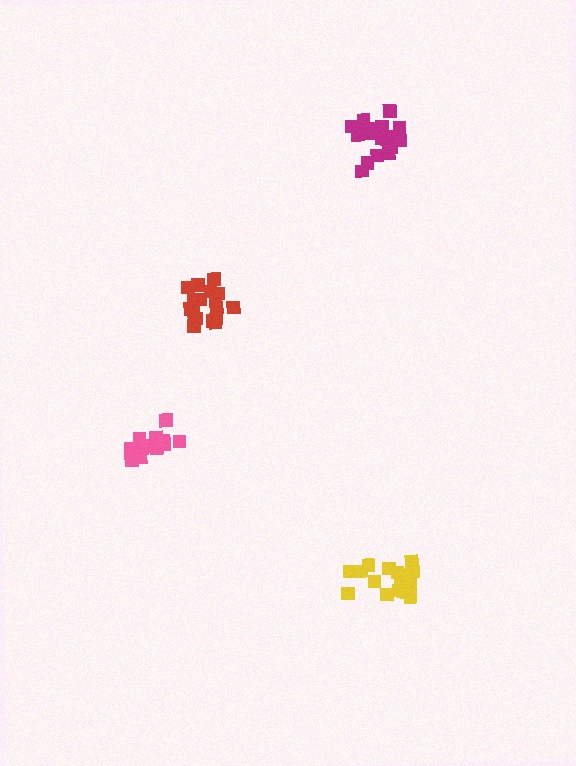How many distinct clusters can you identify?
There are 4 distinct clusters.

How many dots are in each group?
Group 1: 18 dots, Group 2: 13 dots, Group 3: 18 dots, Group 4: 19 dots (68 total).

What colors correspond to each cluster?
The clusters are colored: red, pink, magenta, yellow.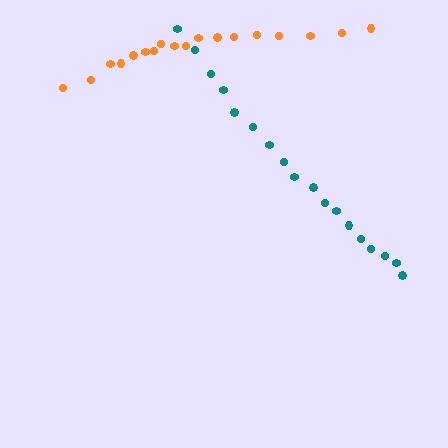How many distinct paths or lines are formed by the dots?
There are 2 distinct paths.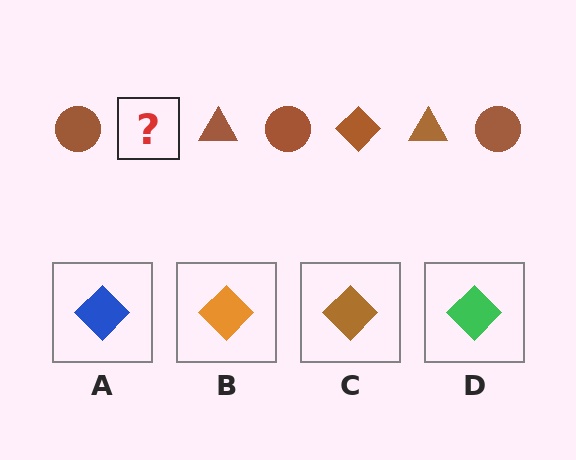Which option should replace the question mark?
Option C.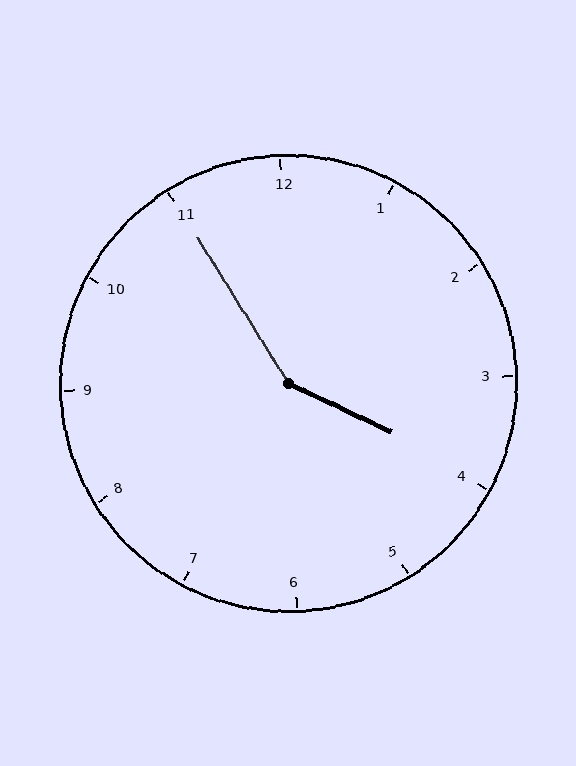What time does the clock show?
3:55.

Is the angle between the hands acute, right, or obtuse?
It is obtuse.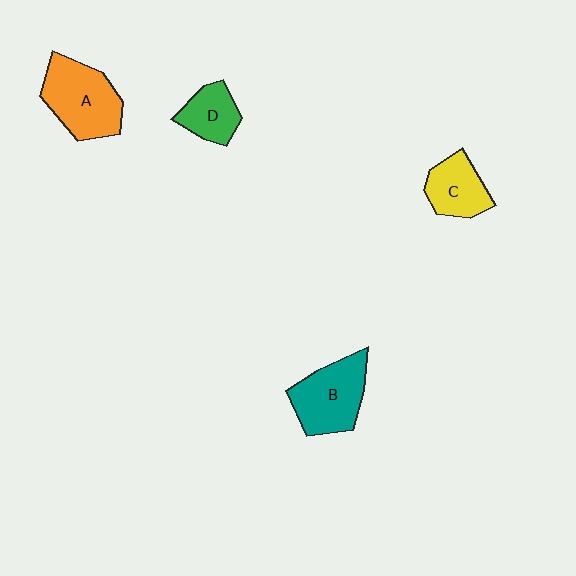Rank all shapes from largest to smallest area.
From largest to smallest: A (orange), B (teal), C (yellow), D (green).